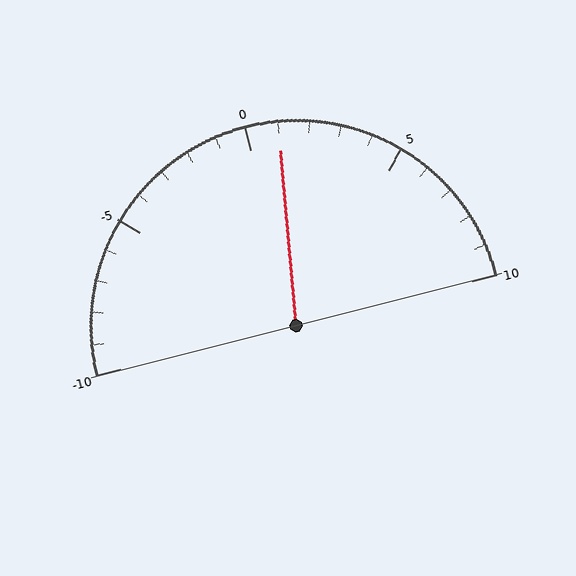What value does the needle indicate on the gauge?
The needle indicates approximately 1.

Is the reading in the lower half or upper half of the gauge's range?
The reading is in the upper half of the range (-10 to 10).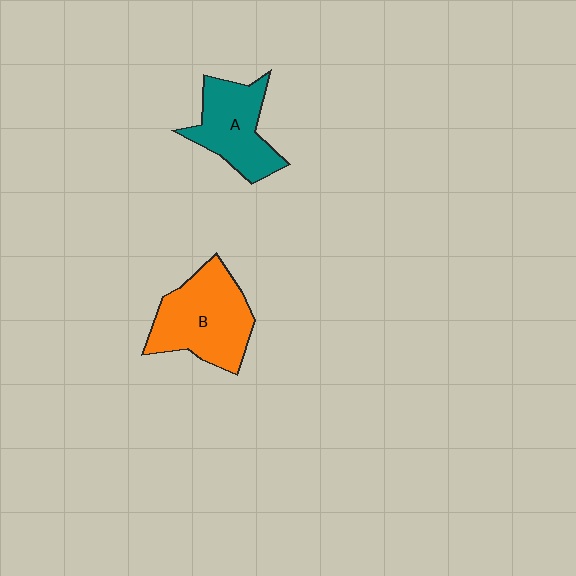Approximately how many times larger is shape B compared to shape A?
Approximately 1.3 times.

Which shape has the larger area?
Shape B (orange).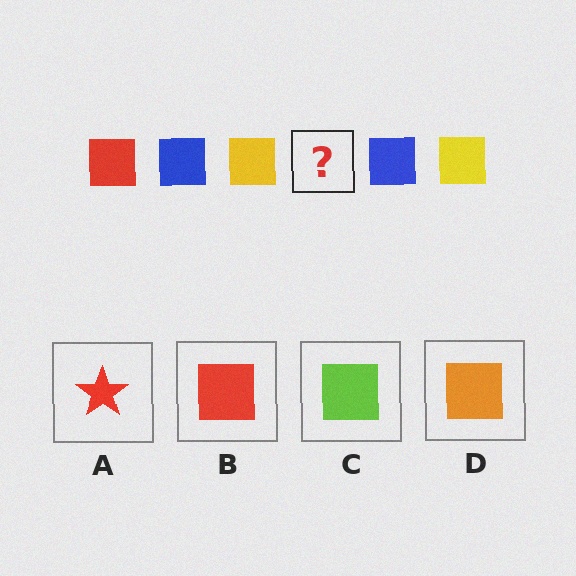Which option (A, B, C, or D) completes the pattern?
B.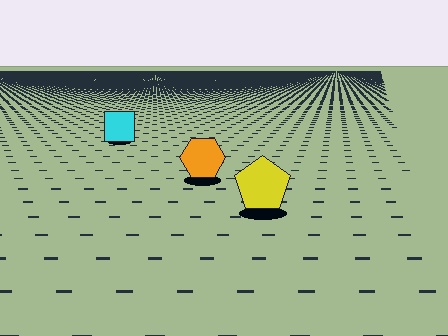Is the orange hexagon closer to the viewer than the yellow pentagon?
No. The yellow pentagon is closer — you can tell from the texture gradient: the ground texture is coarser near it.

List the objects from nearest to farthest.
From nearest to farthest: the yellow pentagon, the orange hexagon, the cyan square.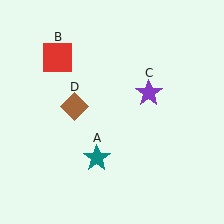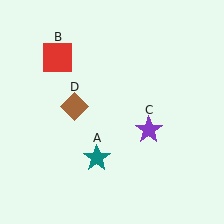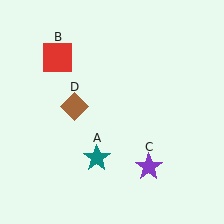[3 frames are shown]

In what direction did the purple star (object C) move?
The purple star (object C) moved down.